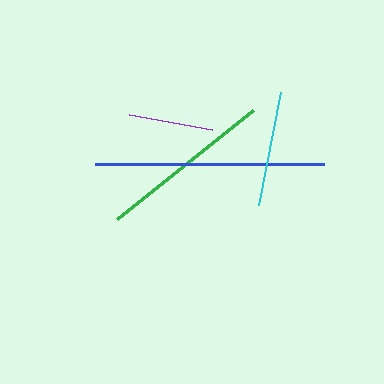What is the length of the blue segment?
The blue segment is approximately 229 pixels long.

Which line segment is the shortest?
The purple line is the shortest at approximately 85 pixels.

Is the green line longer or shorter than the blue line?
The blue line is longer than the green line.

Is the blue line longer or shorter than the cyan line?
The blue line is longer than the cyan line.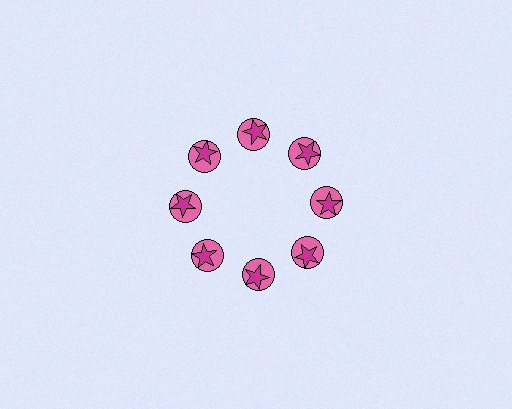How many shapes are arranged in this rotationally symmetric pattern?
There are 16 shapes, arranged in 8 groups of 2.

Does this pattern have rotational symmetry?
Yes, this pattern has 8-fold rotational symmetry. It looks the same after rotating 45 degrees around the center.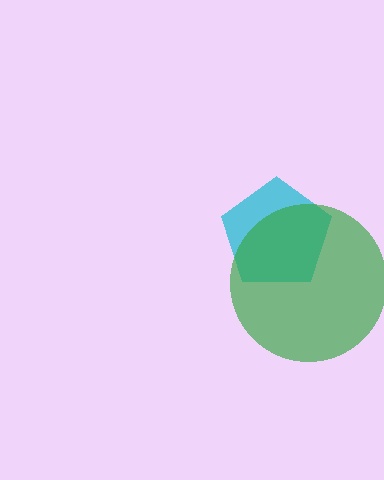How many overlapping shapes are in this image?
There are 2 overlapping shapes in the image.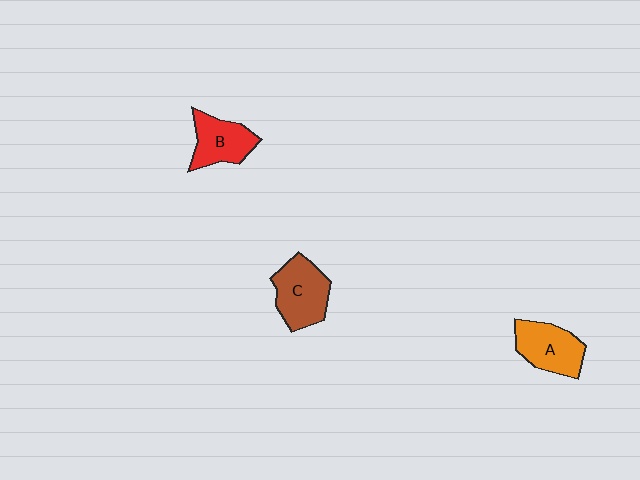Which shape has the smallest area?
Shape B (red).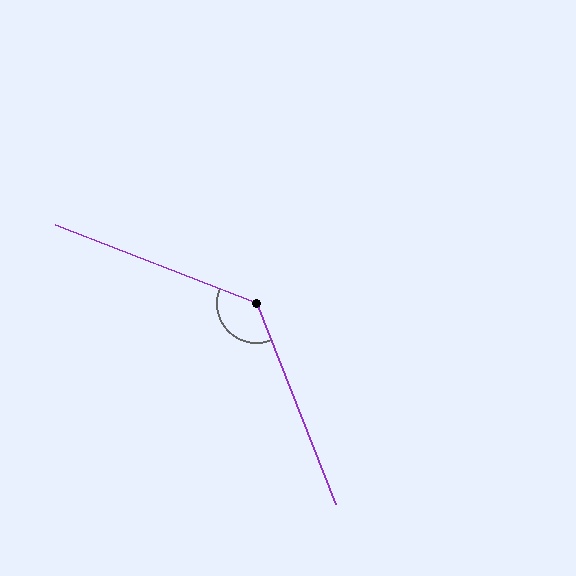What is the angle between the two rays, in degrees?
Approximately 133 degrees.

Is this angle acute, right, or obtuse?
It is obtuse.